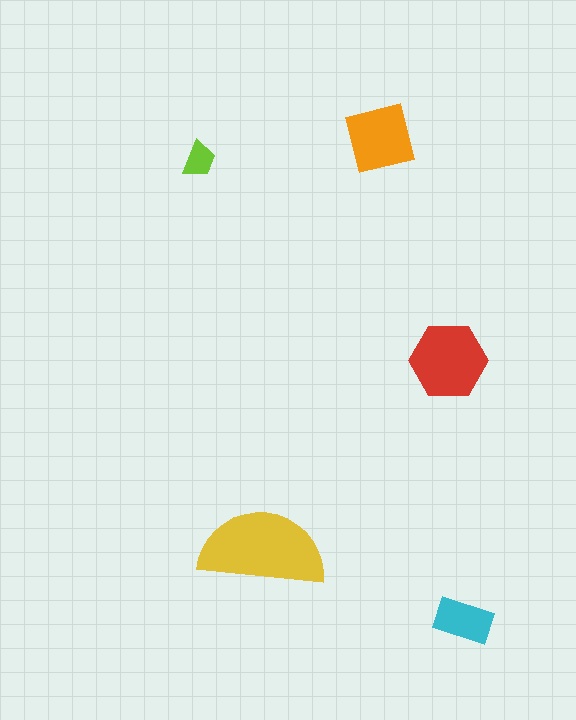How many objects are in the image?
There are 5 objects in the image.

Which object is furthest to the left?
The lime trapezoid is leftmost.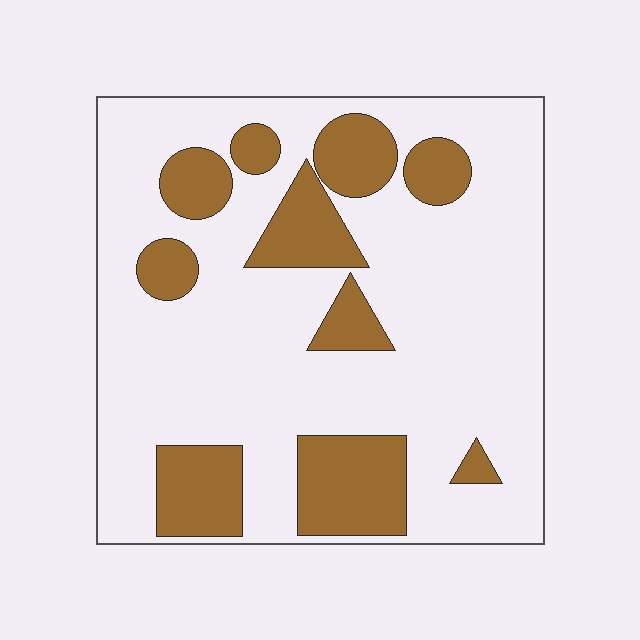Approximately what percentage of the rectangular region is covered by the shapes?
Approximately 25%.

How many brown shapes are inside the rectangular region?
10.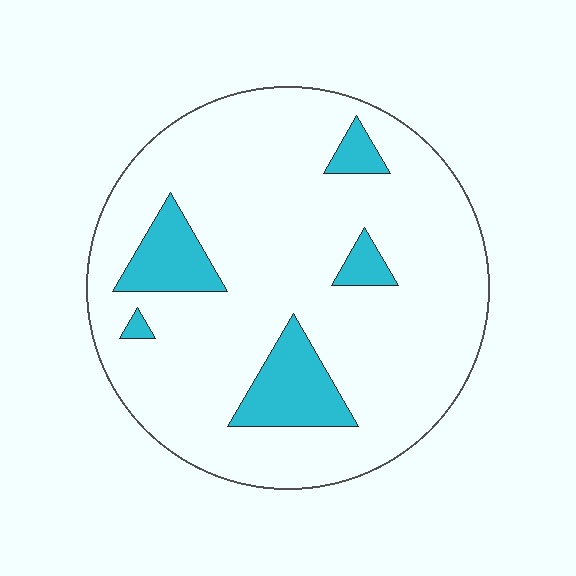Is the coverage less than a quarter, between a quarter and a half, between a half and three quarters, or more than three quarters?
Less than a quarter.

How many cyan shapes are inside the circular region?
5.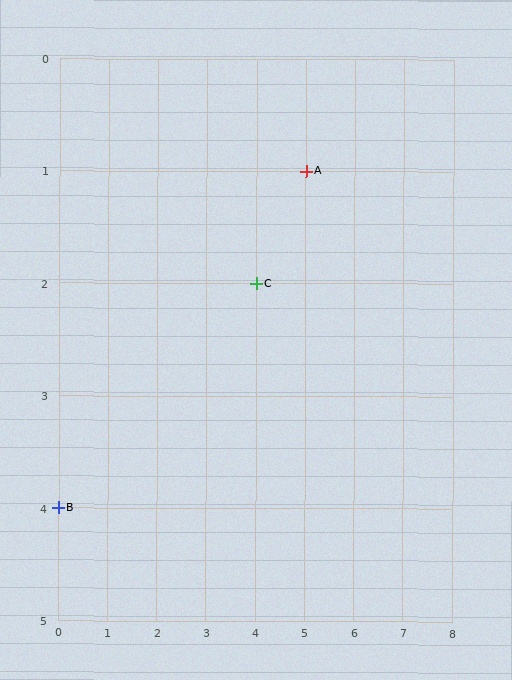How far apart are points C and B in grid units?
Points C and B are 4 columns and 2 rows apart (about 4.5 grid units diagonally).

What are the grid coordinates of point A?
Point A is at grid coordinates (5, 1).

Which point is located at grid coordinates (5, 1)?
Point A is at (5, 1).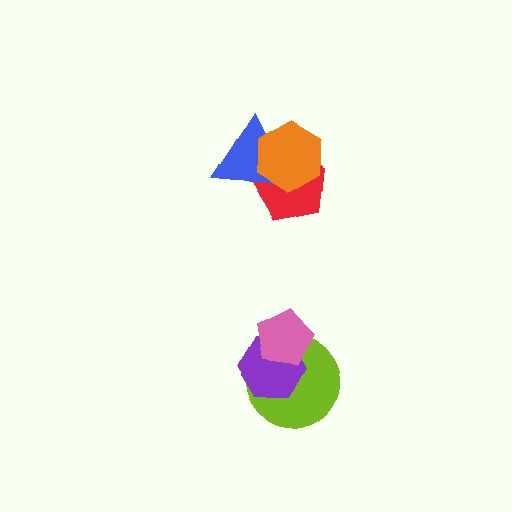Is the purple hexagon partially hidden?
Yes, it is partially covered by another shape.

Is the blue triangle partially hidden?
Yes, it is partially covered by another shape.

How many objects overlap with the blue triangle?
2 objects overlap with the blue triangle.